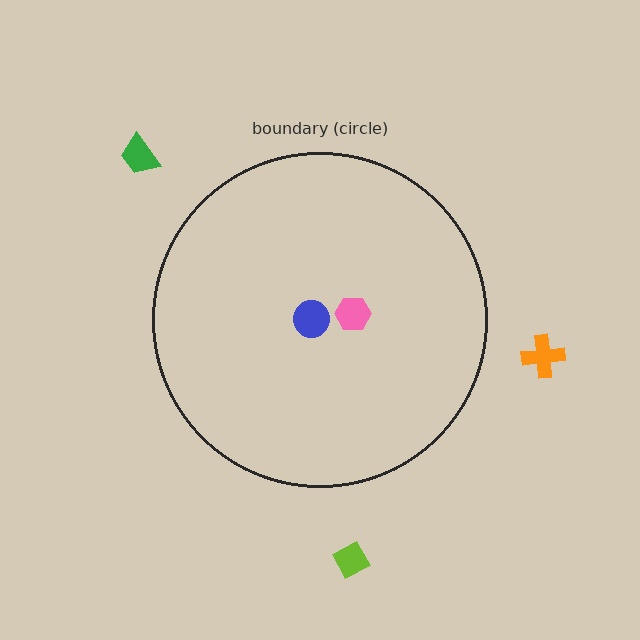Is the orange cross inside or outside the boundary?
Outside.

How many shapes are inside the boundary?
2 inside, 3 outside.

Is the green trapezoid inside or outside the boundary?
Outside.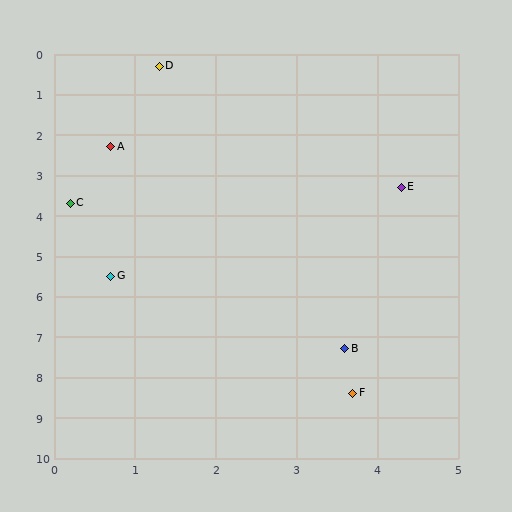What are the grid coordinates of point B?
Point B is at approximately (3.6, 7.3).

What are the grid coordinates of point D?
Point D is at approximately (1.3, 0.3).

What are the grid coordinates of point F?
Point F is at approximately (3.7, 8.4).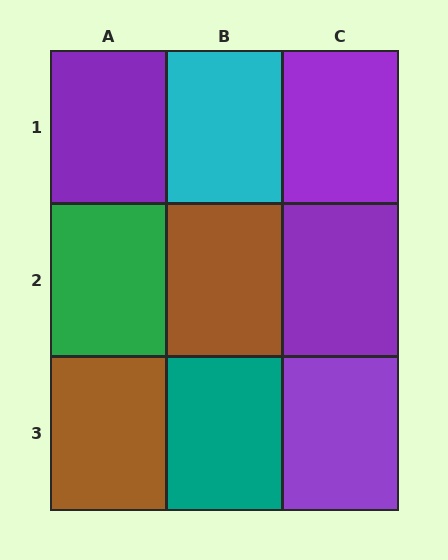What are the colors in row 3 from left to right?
Brown, teal, purple.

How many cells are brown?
2 cells are brown.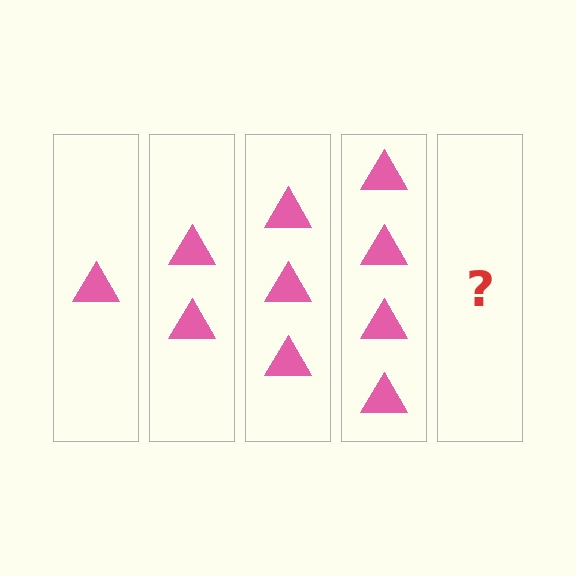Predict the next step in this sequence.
The next step is 5 triangles.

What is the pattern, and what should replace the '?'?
The pattern is that each step adds one more triangle. The '?' should be 5 triangles.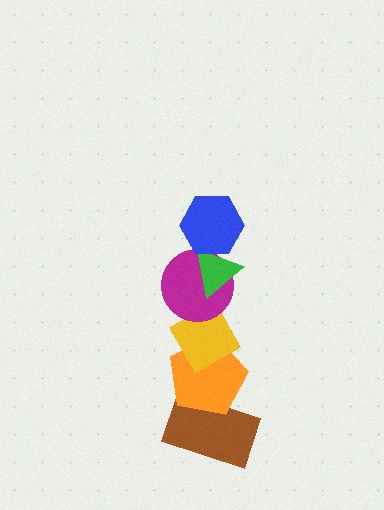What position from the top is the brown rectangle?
The brown rectangle is 6th from the top.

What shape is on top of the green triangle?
The blue hexagon is on top of the green triangle.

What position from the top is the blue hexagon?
The blue hexagon is 1st from the top.